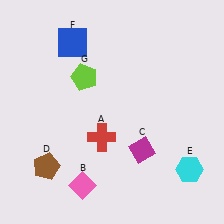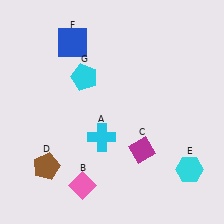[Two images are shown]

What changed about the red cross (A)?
In Image 1, A is red. In Image 2, it changed to cyan.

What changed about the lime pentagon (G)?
In Image 1, G is lime. In Image 2, it changed to cyan.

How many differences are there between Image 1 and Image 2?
There are 2 differences between the two images.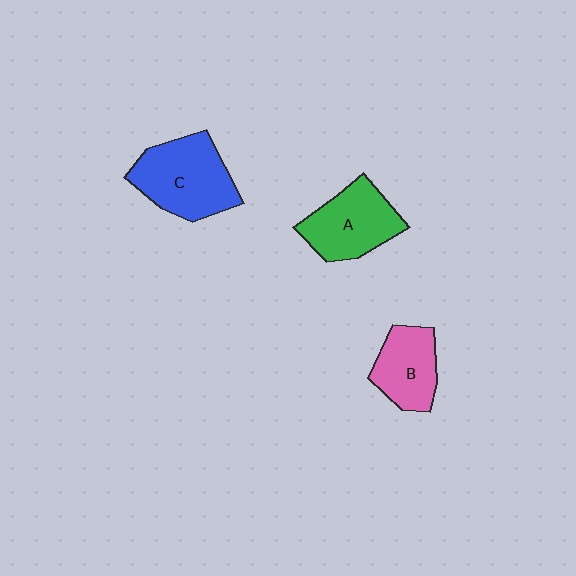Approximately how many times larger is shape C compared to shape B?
Approximately 1.5 times.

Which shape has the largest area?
Shape C (blue).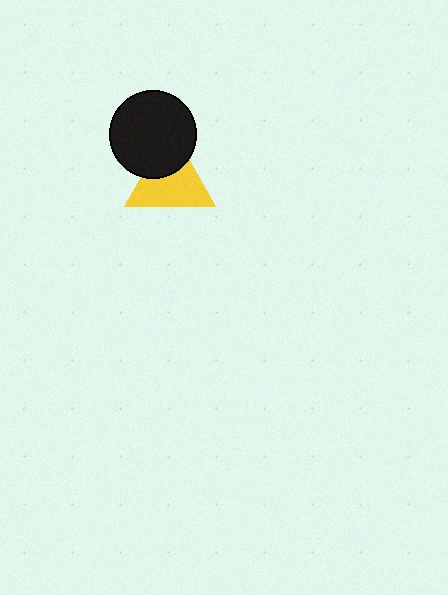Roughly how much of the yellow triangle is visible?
Most of it is visible (roughly 66%).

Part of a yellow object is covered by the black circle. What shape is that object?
It is a triangle.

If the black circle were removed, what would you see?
You would see the complete yellow triangle.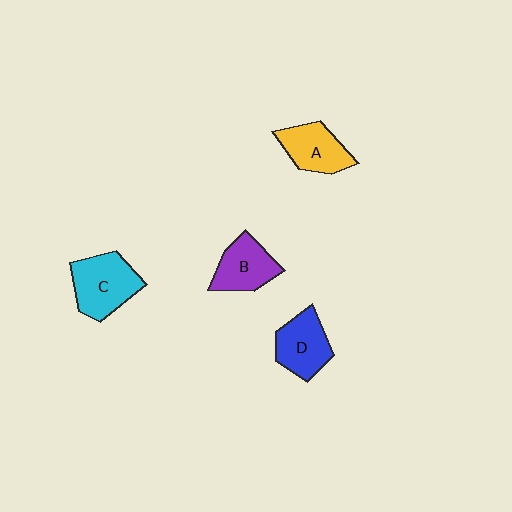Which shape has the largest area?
Shape C (cyan).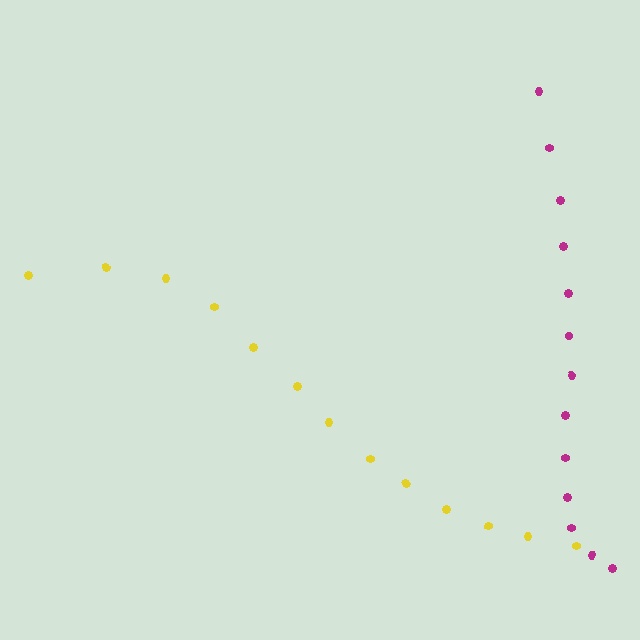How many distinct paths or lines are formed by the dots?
There are 2 distinct paths.